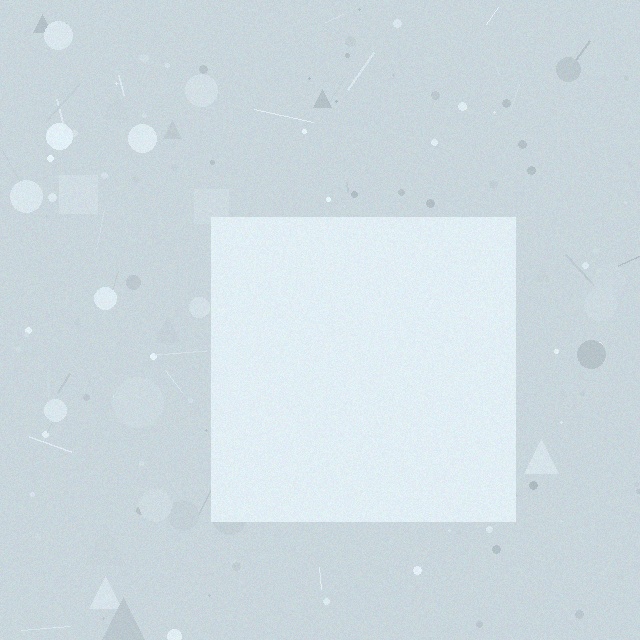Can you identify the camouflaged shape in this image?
The camouflaged shape is a square.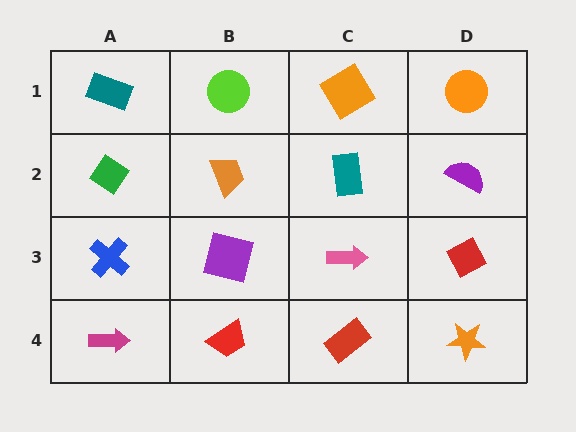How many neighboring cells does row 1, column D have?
2.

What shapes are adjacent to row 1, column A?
A green diamond (row 2, column A), a lime circle (row 1, column B).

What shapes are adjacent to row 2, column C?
An orange diamond (row 1, column C), a pink arrow (row 3, column C), an orange trapezoid (row 2, column B), a purple semicircle (row 2, column D).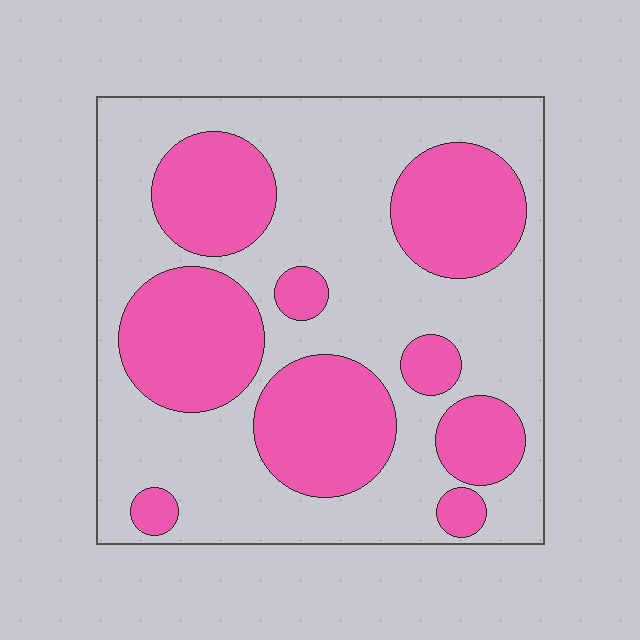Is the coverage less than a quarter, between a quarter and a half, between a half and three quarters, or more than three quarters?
Between a quarter and a half.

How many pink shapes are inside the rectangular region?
9.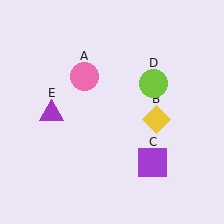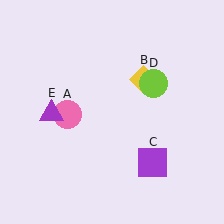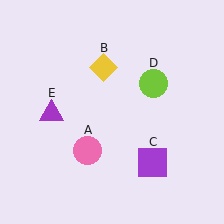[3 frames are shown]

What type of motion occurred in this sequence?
The pink circle (object A), yellow diamond (object B) rotated counterclockwise around the center of the scene.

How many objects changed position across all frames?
2 objects changed position: pink circle (object A), yellow diamond (object B).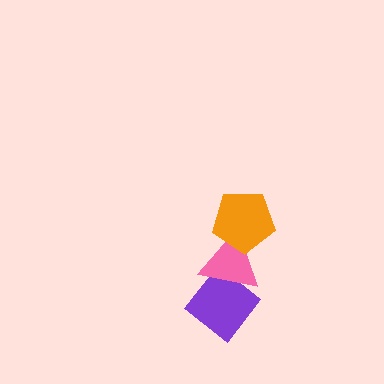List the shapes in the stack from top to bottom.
From top to bottom: the orange pentagon, the pink triangle, the purple diamond.